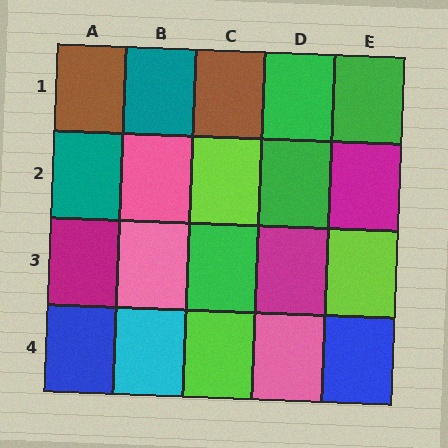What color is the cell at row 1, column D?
Green.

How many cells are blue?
2 cells are blue.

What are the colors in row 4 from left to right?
Blue, cyan, lime, pink, blue.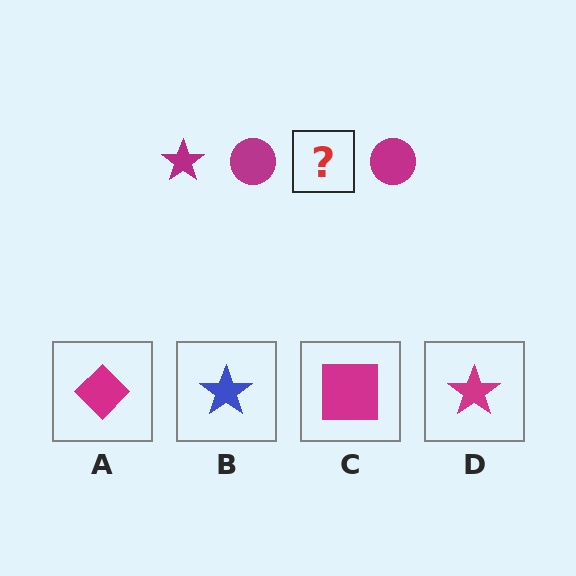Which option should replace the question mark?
Option D.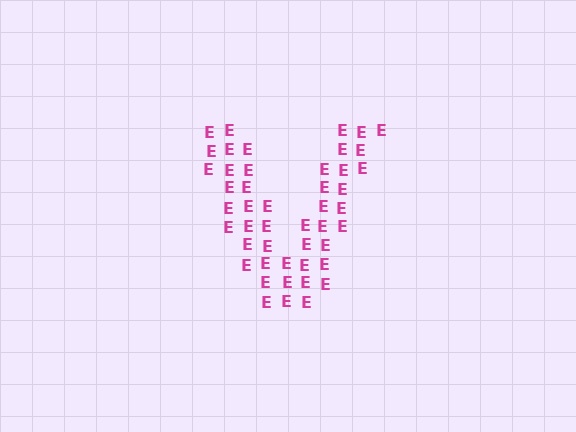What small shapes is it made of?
It is made of small letter E's.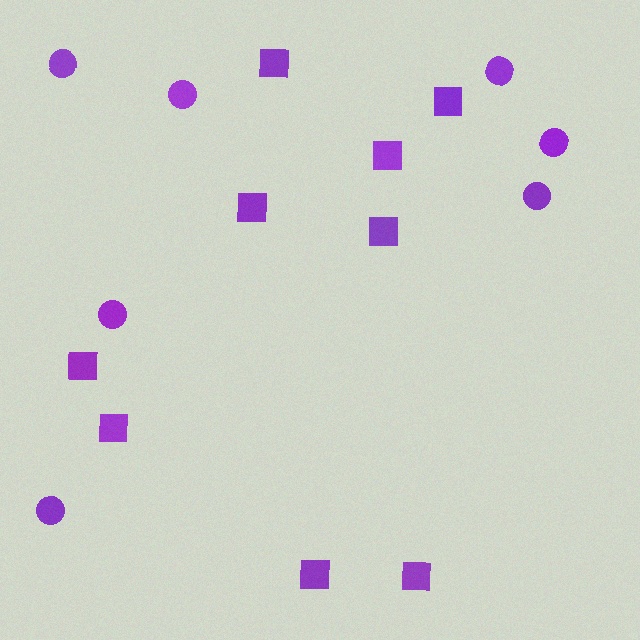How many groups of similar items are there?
There are 2 groups: one group of circles (7) and one group of squares (9).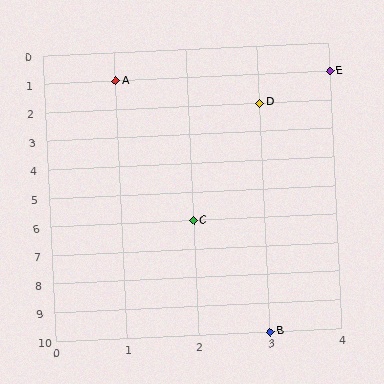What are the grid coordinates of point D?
Point D is at grid coordinates (3, 2).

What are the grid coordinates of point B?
Point B is at grid coordinates (3, 10).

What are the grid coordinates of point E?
Point E is at grid coordinates (4, 1).